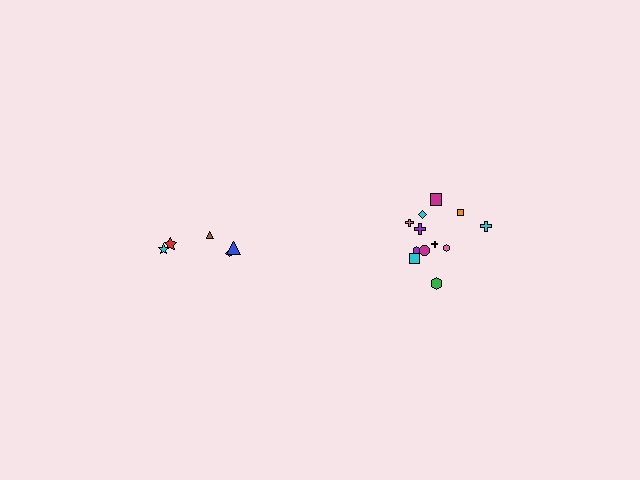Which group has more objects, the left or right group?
The right group.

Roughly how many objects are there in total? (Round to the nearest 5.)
Roughly 15 objects in total.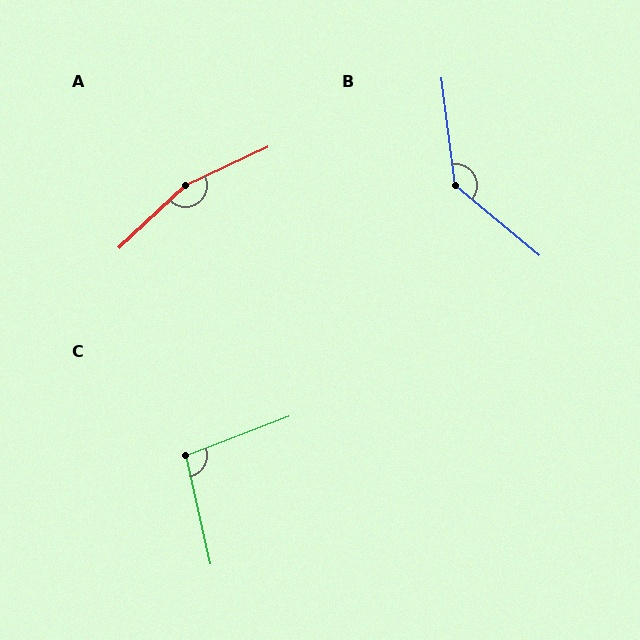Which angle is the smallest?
C, at approximately 98 degrees.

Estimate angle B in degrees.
Approximately 137 degrees.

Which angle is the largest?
A, at approximately 162 degrees.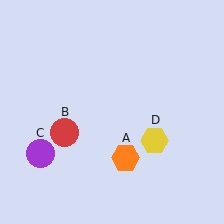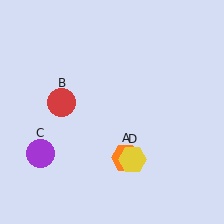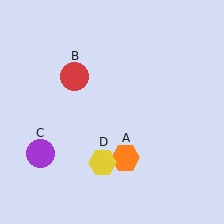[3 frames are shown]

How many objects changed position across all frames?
2 objects changed position: red circle (object B), yellow hexagon (object D).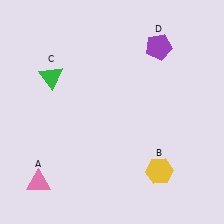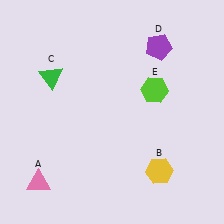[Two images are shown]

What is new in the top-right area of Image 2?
A lime hexagon (E) was added in the top-right area of Image 2.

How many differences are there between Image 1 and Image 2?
There is 1 difference between the two images.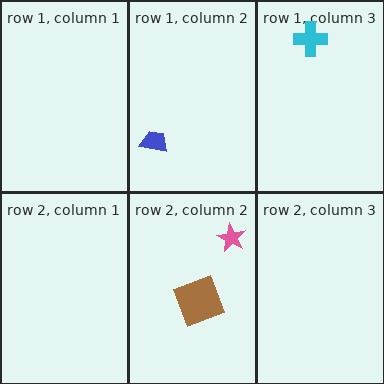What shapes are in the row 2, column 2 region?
The pink star, the brown square.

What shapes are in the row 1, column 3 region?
The cyan cross.